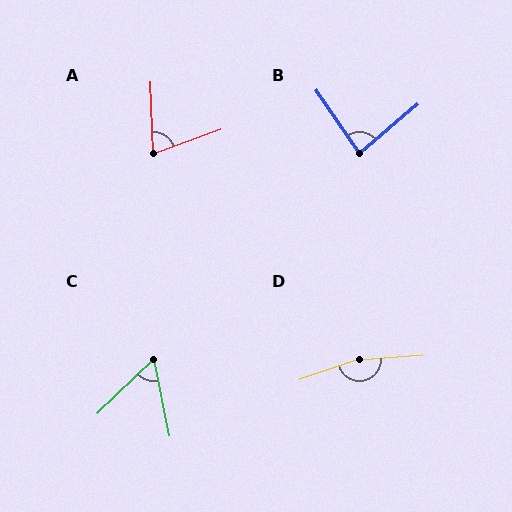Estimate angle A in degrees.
Approximately 72 degrees.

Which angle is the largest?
D, at approximately 164 degrees.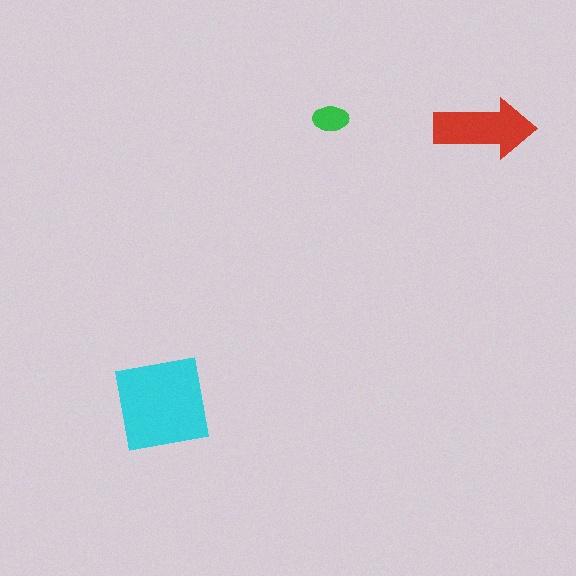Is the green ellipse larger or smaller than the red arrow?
Smaller.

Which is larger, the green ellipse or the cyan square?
The cyan square.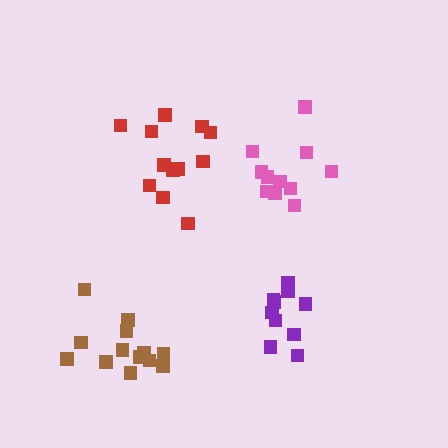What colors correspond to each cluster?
The clusters are colored: pink, brown, purple, red.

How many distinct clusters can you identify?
There are 4 distinct clusters.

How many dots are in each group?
Group 1: 11 dots, Group 2: 13 dots, Group 3: 10 dots, Group 4: 12 dots (46 total).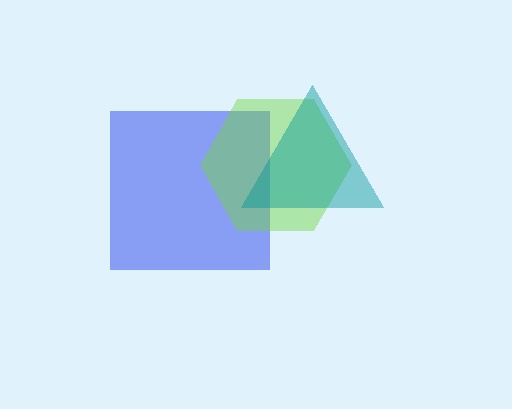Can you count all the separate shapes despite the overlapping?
Yes, there are 3 separate shapes.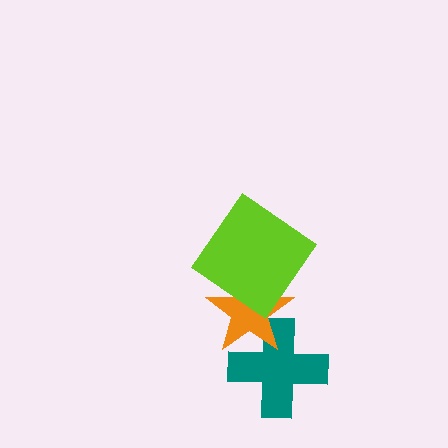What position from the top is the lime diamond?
The lime diamond is 1st from the top.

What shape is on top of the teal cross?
The orange star is on top of the teal cross.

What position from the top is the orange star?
The orange star is 2nd from the top.